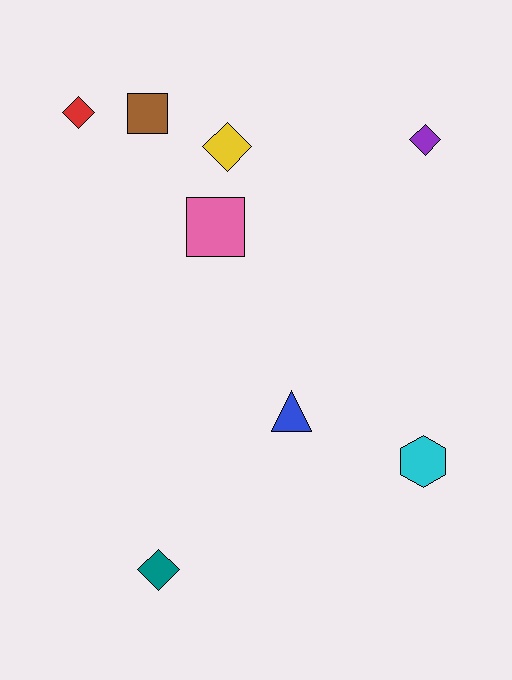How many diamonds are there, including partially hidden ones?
There are 4 diamonds.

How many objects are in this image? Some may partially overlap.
There are 8 objects.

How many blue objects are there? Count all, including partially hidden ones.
There is 1 blue object.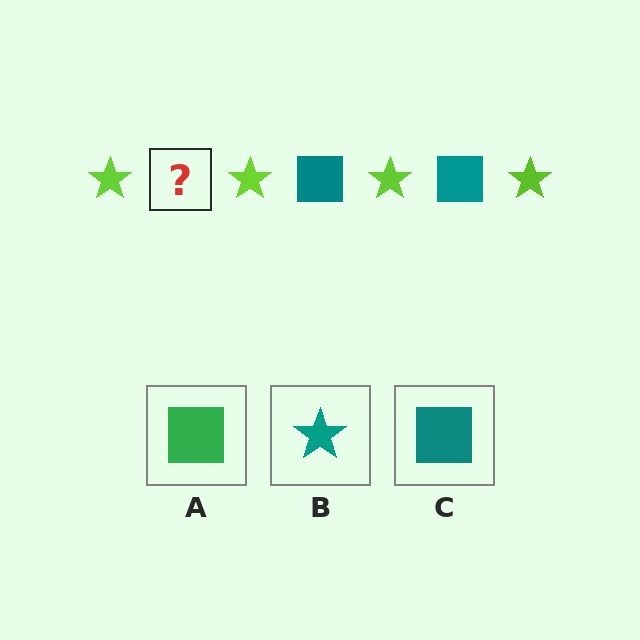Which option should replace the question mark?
Option C.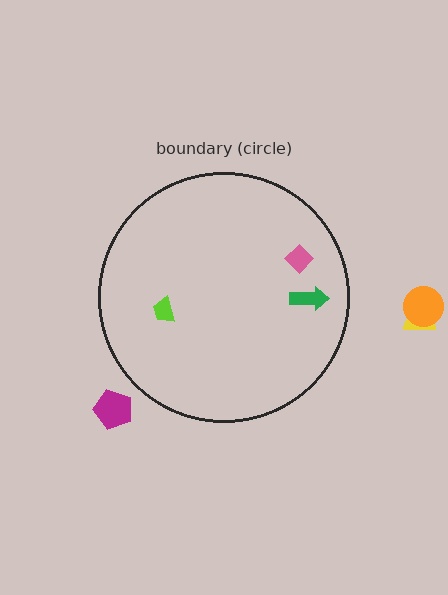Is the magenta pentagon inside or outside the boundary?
Outside.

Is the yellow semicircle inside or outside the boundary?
Outside.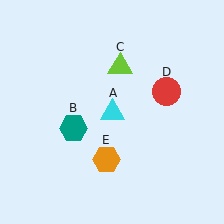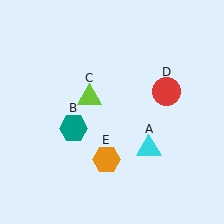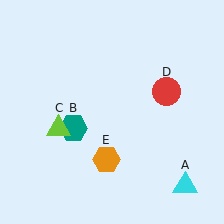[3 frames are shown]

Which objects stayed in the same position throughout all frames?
Teal hexagon (object B) and red circle (object D) and orange hexagon (object E) remained stationary.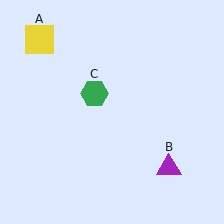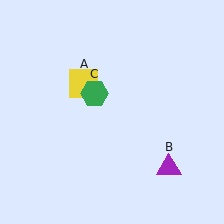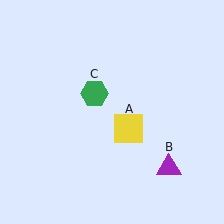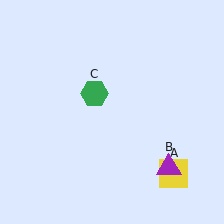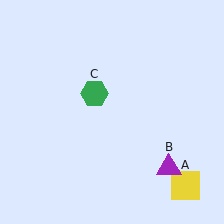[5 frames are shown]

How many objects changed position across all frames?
1 object changed position: yellow square (object A).